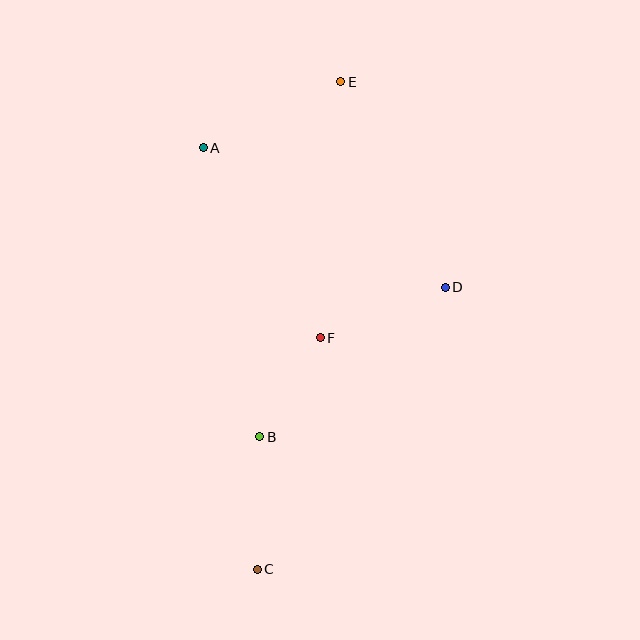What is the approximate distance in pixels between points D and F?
The distance between D and F is approximately 135 pixels.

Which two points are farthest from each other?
Points C and E are farthest from each other.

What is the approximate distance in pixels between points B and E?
The distance between B and E is approximately 364 pixels.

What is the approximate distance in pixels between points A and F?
The distance between A and F is approximately 223 pixels.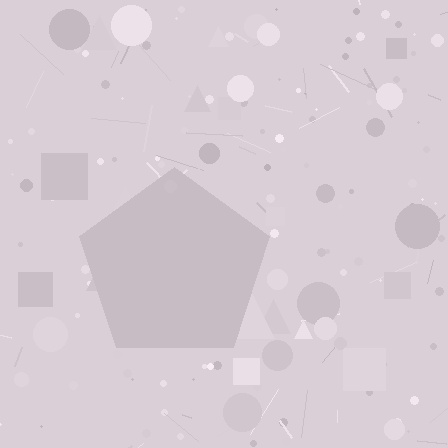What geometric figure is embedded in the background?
A pentagon is embedded in the background.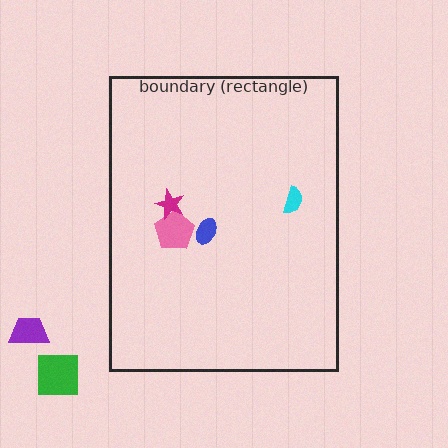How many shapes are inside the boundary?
4 inside, 2 outside.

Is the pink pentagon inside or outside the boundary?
Inside.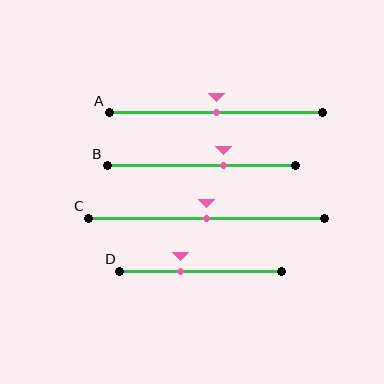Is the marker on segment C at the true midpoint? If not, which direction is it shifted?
Yes, the marker on segment C is at the true midpoint.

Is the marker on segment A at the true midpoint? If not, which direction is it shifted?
Yes, the marker on segment A is at the true midpoint.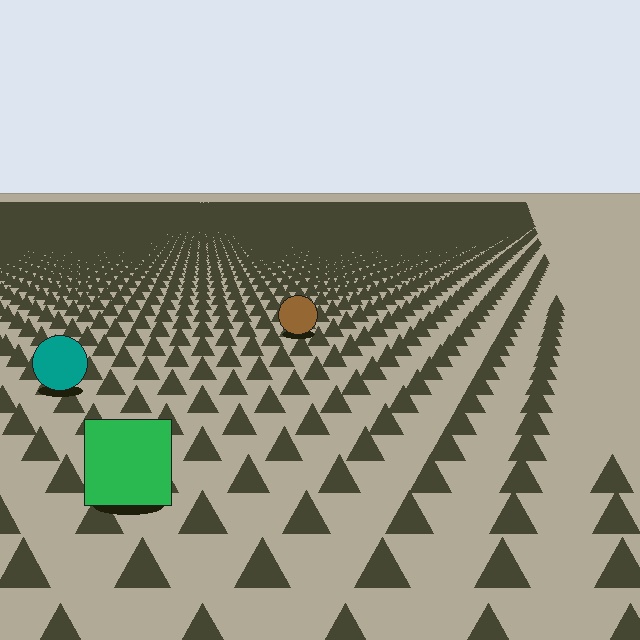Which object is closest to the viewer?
The green square is closest. The texture marks near it are larger and more spread out.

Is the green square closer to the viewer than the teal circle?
Yes. The green square is closer — you can tell from the texture gradient: the ground texture is coarser near it.